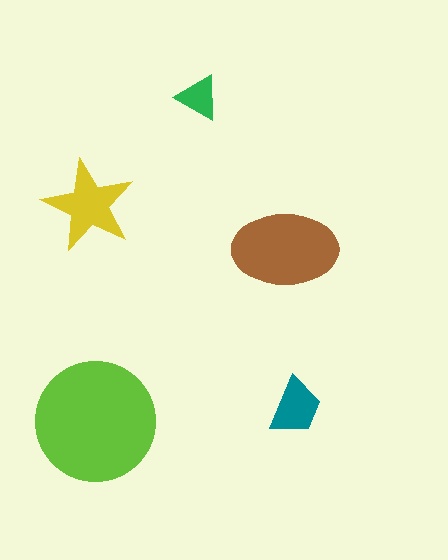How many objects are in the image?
There are 5 objects in the image.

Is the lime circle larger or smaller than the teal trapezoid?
Larger.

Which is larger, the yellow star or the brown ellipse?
The brown ellipse.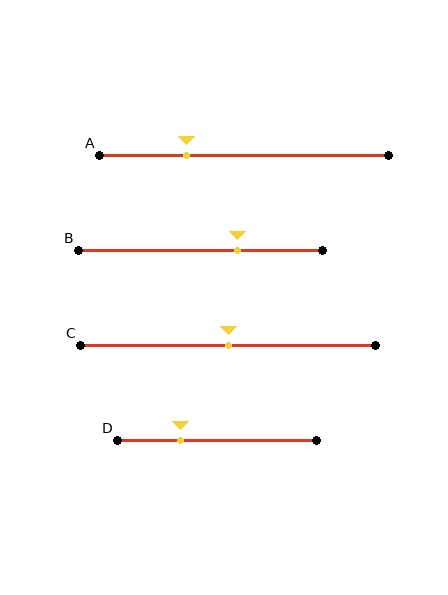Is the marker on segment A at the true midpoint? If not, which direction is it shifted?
No, the marker on segment A is shifted to the left by about 20% of the segment length.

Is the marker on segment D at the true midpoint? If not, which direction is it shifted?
No, the marker on segment D is shifted to the left by about 18% of the segment length.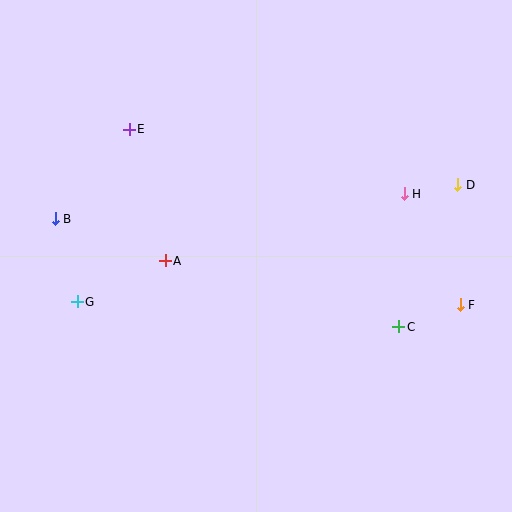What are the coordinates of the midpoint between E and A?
The midpoint between E and A is at (147, 195).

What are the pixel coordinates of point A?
Point A is at (165, 261).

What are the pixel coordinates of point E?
Point E is at (129, 129).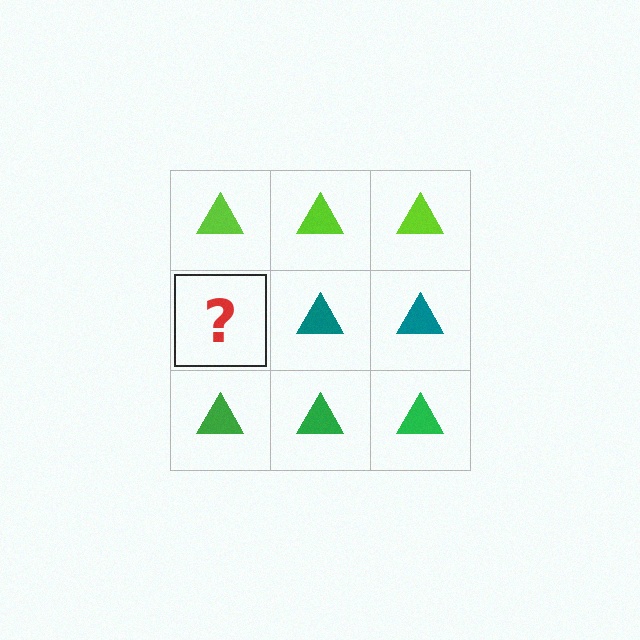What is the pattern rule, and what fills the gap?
The rule is that each row has a consistent color. The gap should be filled with a teal triangle.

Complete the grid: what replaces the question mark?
The question mark should be replaced with a teal triangle.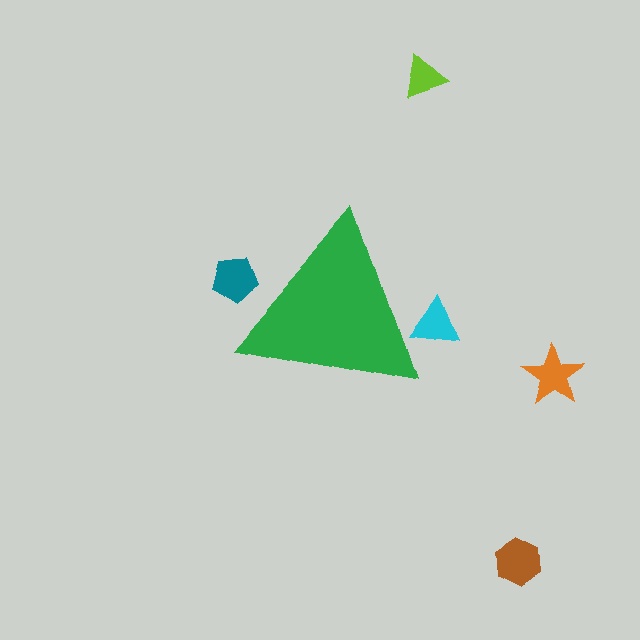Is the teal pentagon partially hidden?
Yes, the teal pentagon is partially hidden behind the green triangle.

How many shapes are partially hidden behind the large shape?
2 shapes are partially hidden.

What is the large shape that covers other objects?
A green triangle.